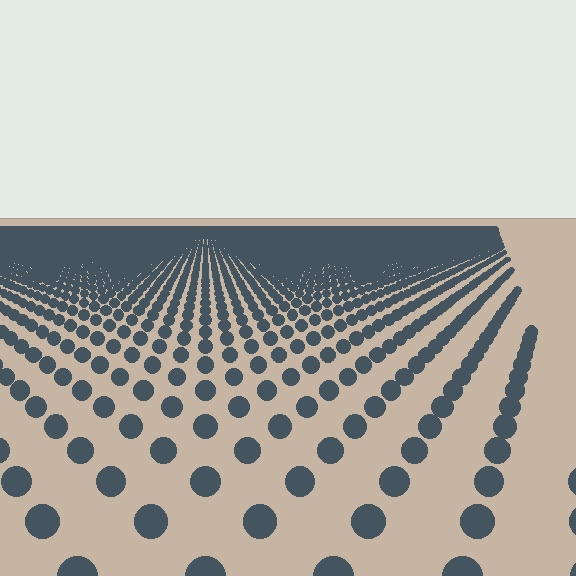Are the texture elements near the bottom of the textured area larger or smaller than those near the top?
Larger. Near the bottom, elements are closer to the viewer and appear at a bigger on-screen size.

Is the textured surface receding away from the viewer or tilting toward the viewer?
The surface is receding away from the viewer. Texture elements get smaller and denser toward the top.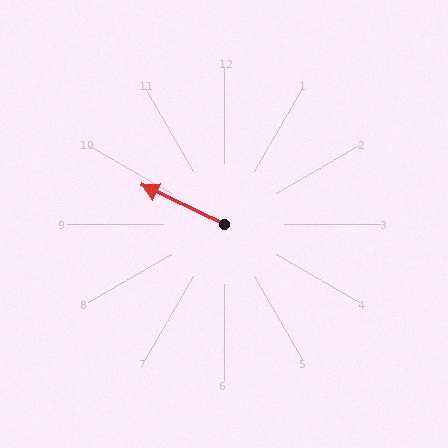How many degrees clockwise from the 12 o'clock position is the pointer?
Approximately 295 degrees.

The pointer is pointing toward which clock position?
Roughly 10 o'clock.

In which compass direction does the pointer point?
Northwest.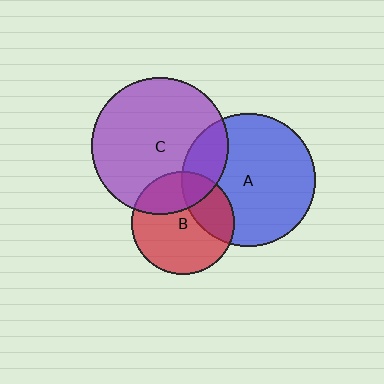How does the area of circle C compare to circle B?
Approximately 1.8 times.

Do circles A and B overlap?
Yes.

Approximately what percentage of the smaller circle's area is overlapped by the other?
Approximately 30%.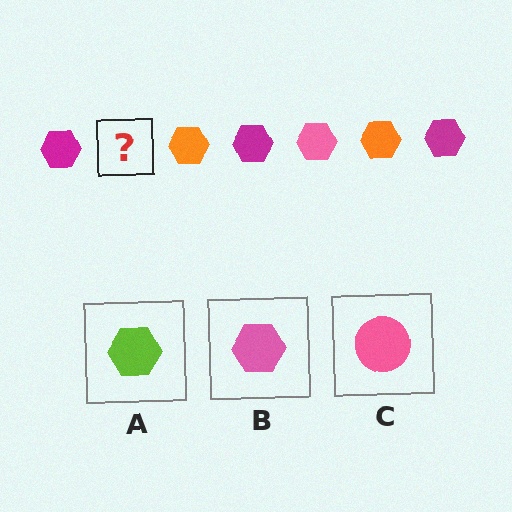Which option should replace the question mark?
Option B.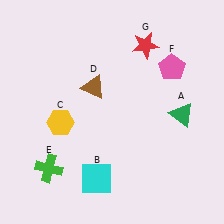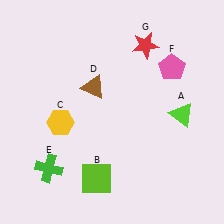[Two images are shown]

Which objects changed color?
A changed from green to lime. B changed from cyan to lime.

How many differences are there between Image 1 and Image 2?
There are 2 differences between the two images.